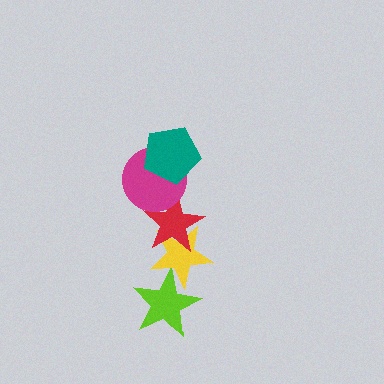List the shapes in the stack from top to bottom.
From top to bottom: the teal pentagon, the magenta circle, the red star, the yellow star, the lime star.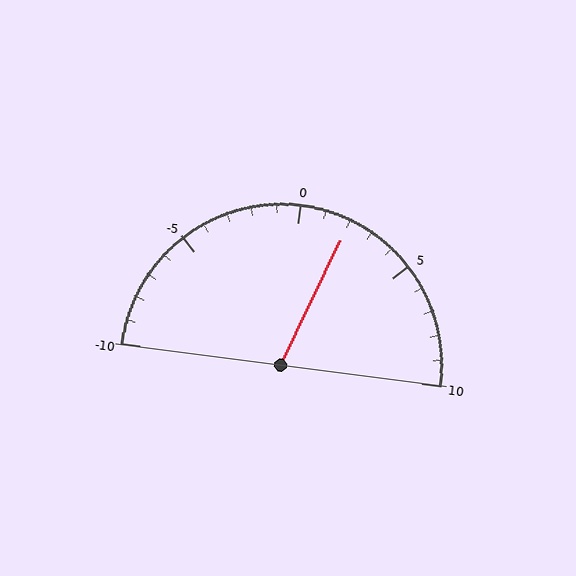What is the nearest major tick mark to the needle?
The nearest major tick mark is 0.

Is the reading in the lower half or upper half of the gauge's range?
The reading is in the upper half of the range (-10 to 10).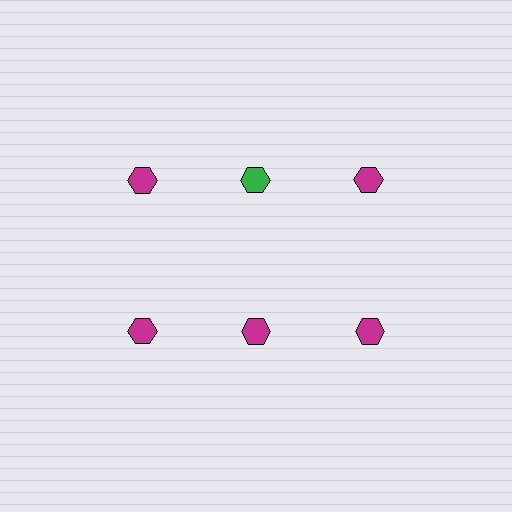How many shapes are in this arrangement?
There are 6 shapes arranged in a grid pattern.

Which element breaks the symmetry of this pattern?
The green hexagon in the top row, second from left column breaks the symmetry. All other shapes are magenta hexagons.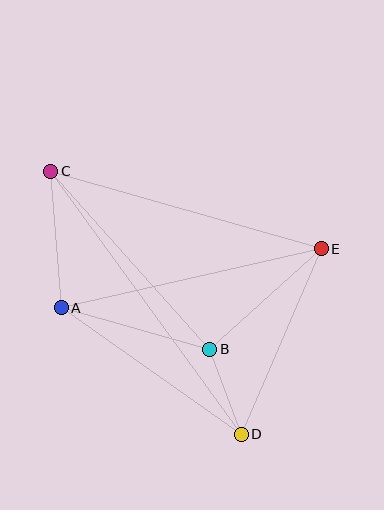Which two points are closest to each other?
Points B and D are closest to each other.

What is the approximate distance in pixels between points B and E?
The distance between B and E is approximately 150 pixels.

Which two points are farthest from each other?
Points C and D are farthest from each other.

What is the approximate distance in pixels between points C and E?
The distance between C and E is approximately 281 pixels.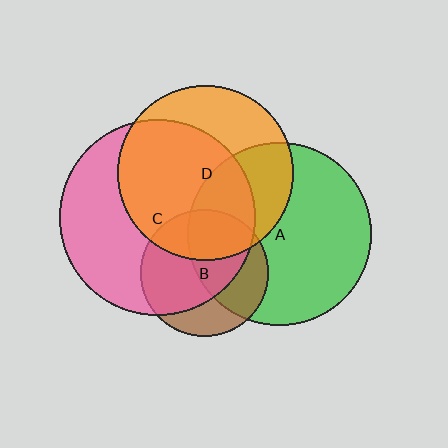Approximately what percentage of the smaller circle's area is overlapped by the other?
Approximately 35%.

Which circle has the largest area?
Circle C (pink).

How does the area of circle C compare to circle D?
Approximately 1.2 times.